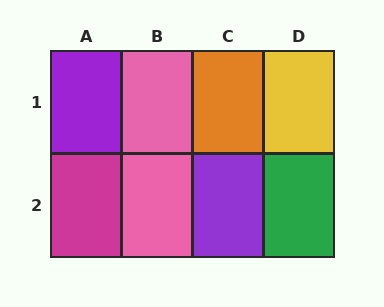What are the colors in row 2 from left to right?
Magenta, pink, purple, green.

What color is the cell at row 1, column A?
Purple.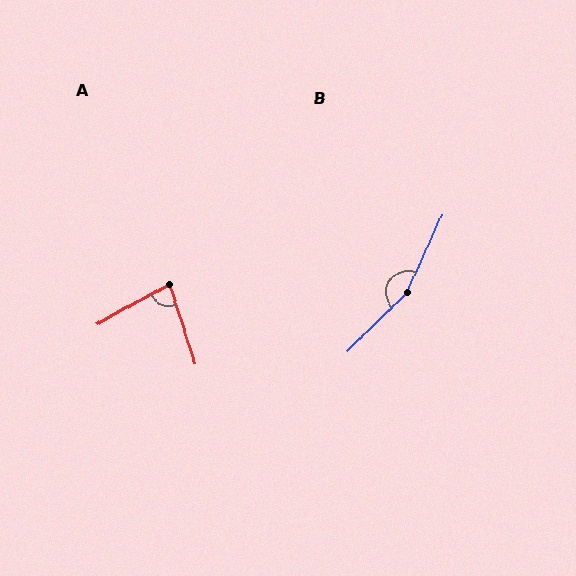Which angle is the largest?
B, at approximately 159 degrees.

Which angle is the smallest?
A, at approximately 79 degrees.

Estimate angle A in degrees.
Approximately 79 degrees.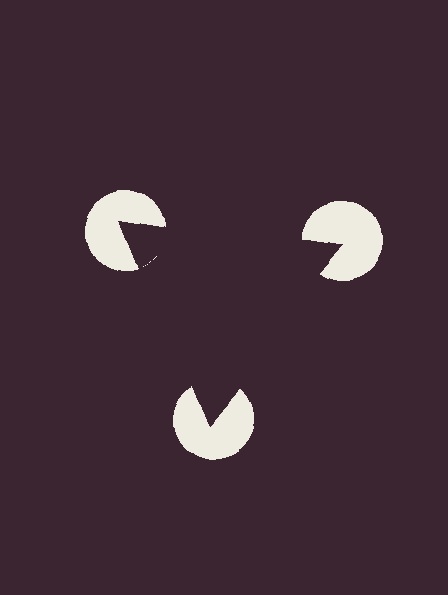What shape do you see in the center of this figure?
An illusory triangle — its edges are inferred from the aligned wedge cuts in the pac-man discs, not physically drawn.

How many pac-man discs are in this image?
There are 3 — one at each vertex of the illusory triangle.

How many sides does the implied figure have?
3 sides.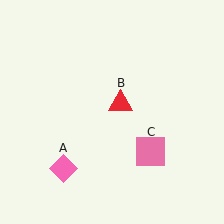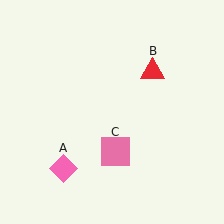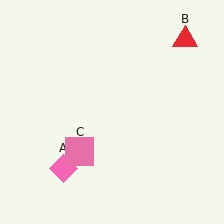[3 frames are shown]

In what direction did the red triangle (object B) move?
The red triangle (object B) moved up and to the right.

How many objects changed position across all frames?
2 objects changed position: red triangle (object B), pink square (object C).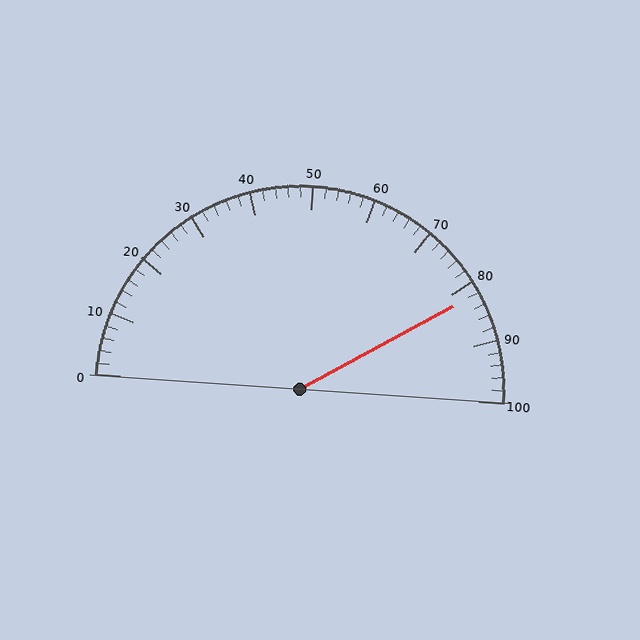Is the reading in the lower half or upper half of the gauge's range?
The reading is in the upper half of the range (0 to 100).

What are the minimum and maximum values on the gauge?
The gauge ranges from 0 to 100.